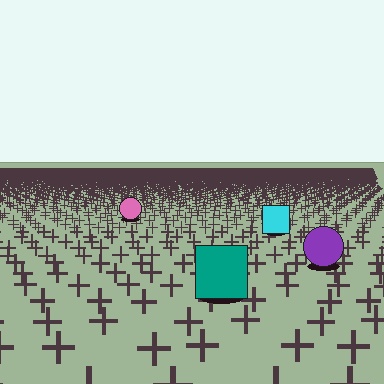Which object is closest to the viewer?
The teal square is closest. The texture marks near it are larger and more spread out.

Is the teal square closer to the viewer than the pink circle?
Yes. The teal square is closer — you can tell from the texture gradient: the ground texture is coarser near it.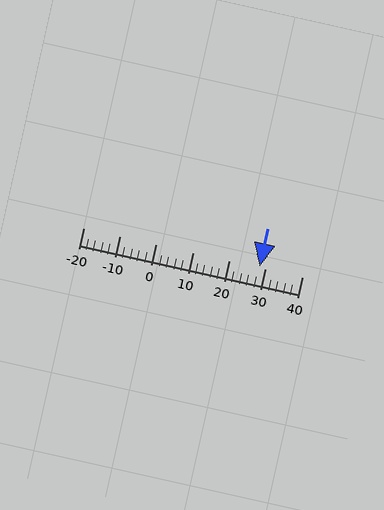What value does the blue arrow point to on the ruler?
The blue arrow points to approximately 28.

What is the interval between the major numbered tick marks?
The major tick marks are spaced 10 units apart.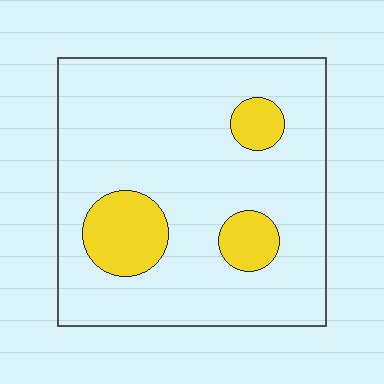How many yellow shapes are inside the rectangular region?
3.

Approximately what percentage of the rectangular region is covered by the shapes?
Approximately 15%.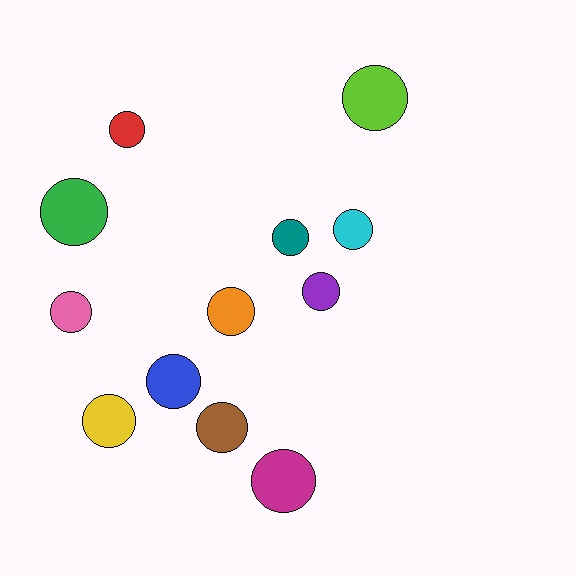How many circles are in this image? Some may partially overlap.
There are 12 circles.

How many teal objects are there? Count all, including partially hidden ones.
There is 1 teal object.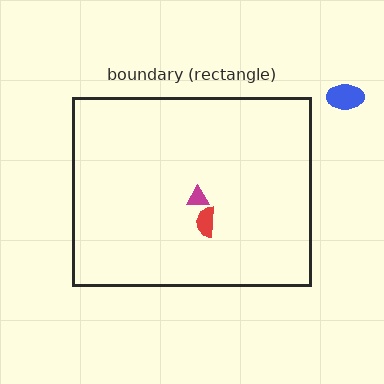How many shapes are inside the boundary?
2 inside, 1 outside.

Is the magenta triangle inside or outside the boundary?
Inside.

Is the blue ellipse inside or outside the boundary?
Outside.